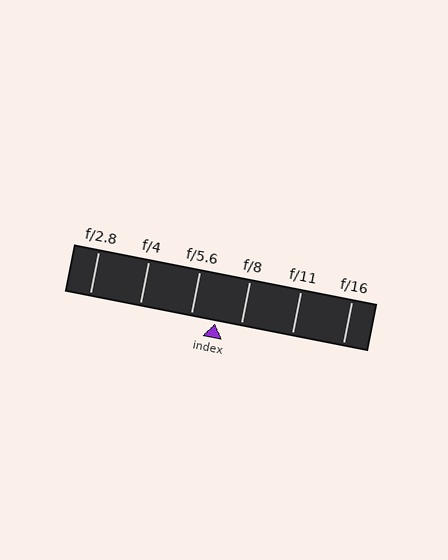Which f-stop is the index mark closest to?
The index mark is closest to f/5.6.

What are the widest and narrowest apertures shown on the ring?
The widest aperture shown is f/2.8 and the narrowest is f/16.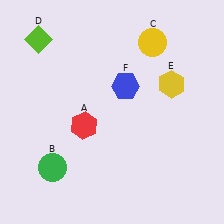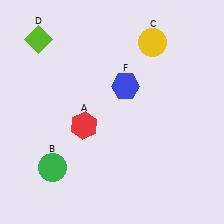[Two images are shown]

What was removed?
The yellow hexagon (E) was removed in Image 2.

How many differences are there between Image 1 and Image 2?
There is 1 difference between the two images.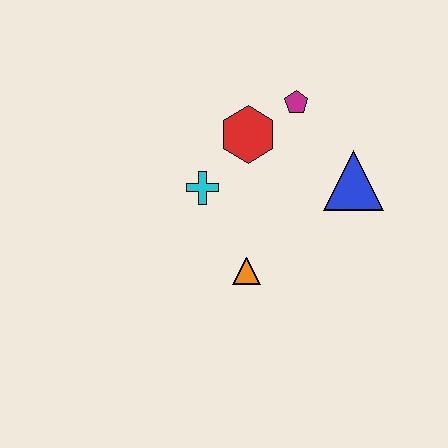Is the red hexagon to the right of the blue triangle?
No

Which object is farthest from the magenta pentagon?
The orange triangle is farthest from the magenta pentagon.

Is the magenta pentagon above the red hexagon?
Yes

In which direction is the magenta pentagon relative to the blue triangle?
The magenta pentagon is above the blue triangle.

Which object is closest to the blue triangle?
The magenta pentagon is closest to the blue triangle.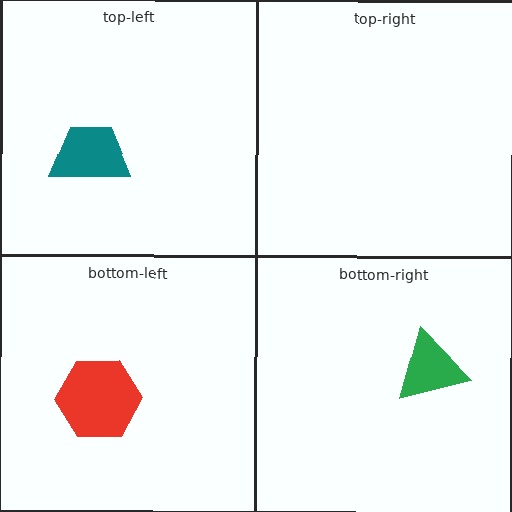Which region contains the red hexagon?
The bottom-left region.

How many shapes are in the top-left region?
1.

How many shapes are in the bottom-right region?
1.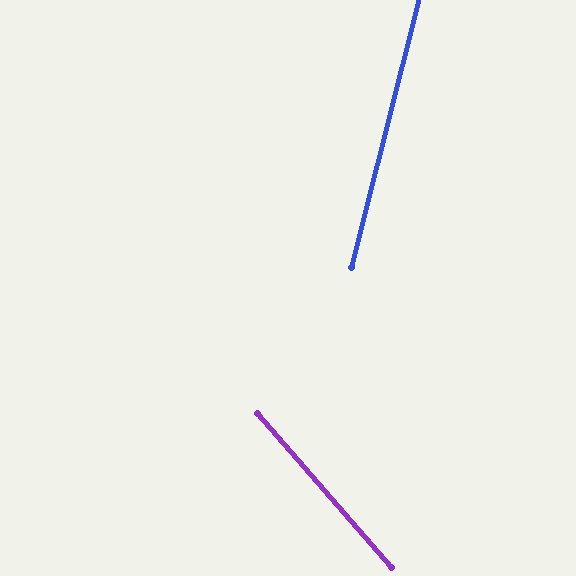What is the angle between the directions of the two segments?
Approximately 55 degrees.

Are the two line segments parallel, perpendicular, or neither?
Neither parallel nor perpendicular — they differ by about 55°.